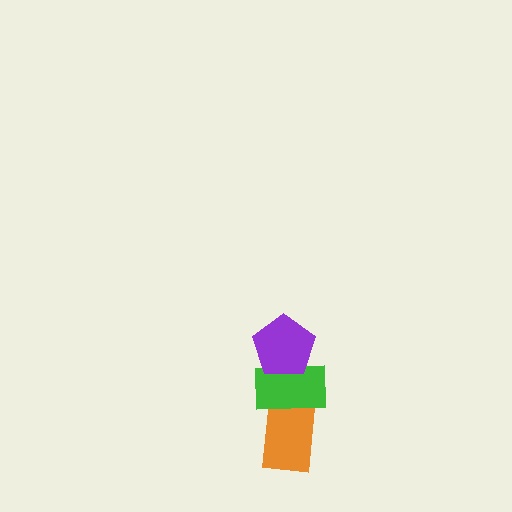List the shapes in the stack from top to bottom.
From top to bottom: the purple pentagon, the green rectangle, the orange rectangle.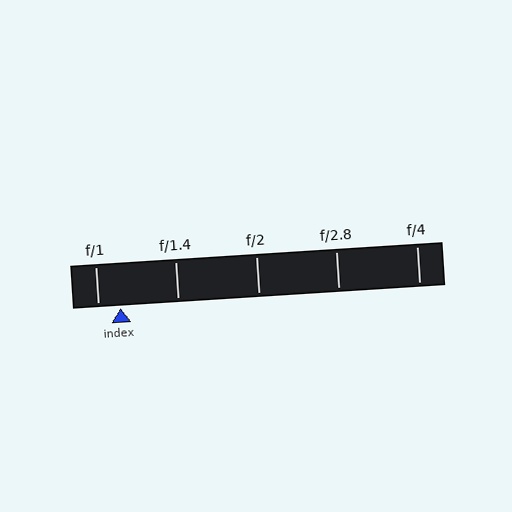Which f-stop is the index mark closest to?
The index mark is closest to f/1.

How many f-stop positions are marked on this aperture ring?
There are 5 f-stop positions marked.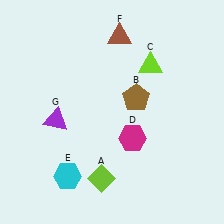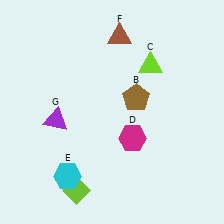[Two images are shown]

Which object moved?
The lime diamond (A) moved left.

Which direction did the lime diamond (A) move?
The lime diamond (A) moved left.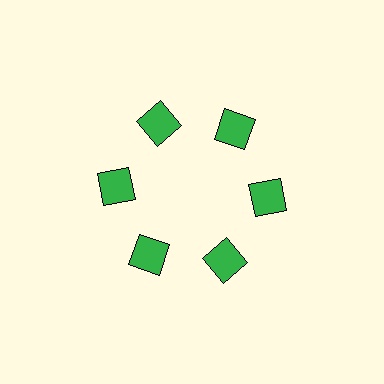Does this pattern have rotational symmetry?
Yes, this pattern has 6-fold rotational symmetry. It looks the same after rotating 60 degrees around the center.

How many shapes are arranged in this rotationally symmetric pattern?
There are 6 shapes, arranged in 6 groups of 1.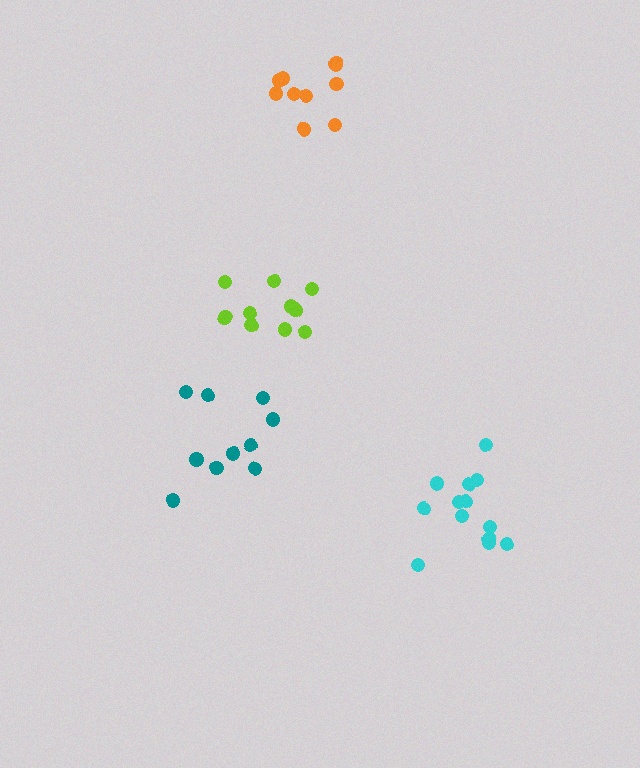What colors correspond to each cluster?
The clusters are colored: teal, cyan, orange, lime.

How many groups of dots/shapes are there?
There are 4 groups.